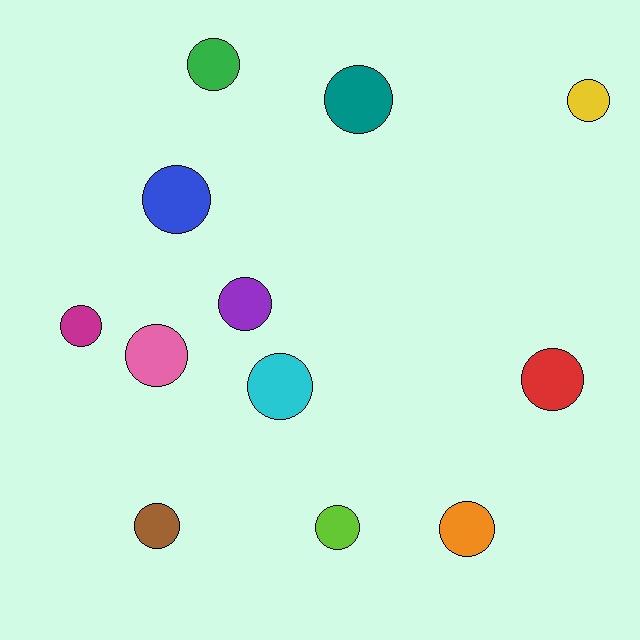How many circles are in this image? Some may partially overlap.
There are 12 circles.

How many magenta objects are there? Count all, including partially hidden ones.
There is 1 magenta object.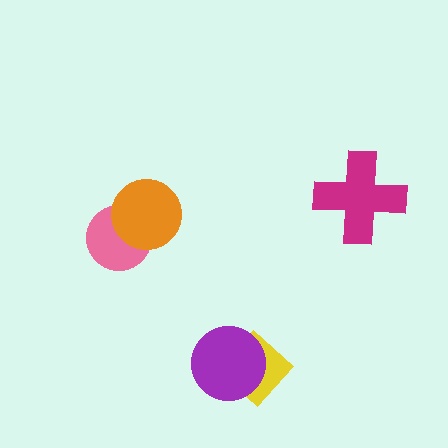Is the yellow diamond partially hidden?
Yes, it is partially covered by another shape.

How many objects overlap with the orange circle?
1 object overlaps with the orange circle.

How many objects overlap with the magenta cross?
0 objects overlap with the magenta cross.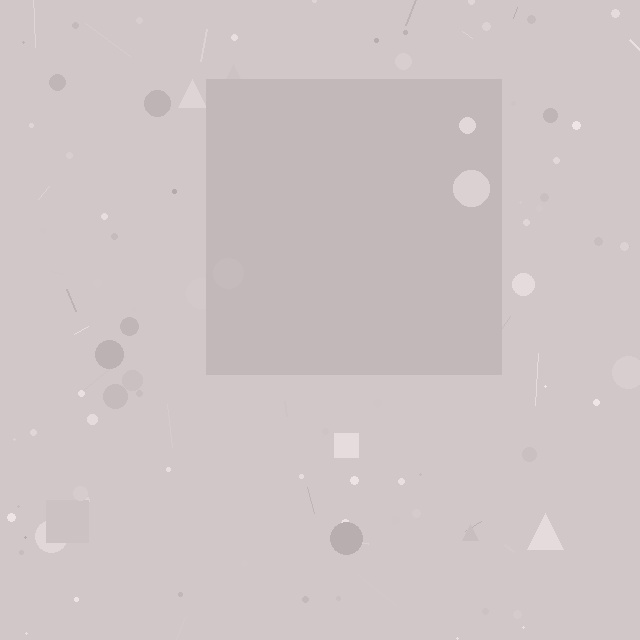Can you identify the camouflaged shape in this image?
The camouflaged shape is a square.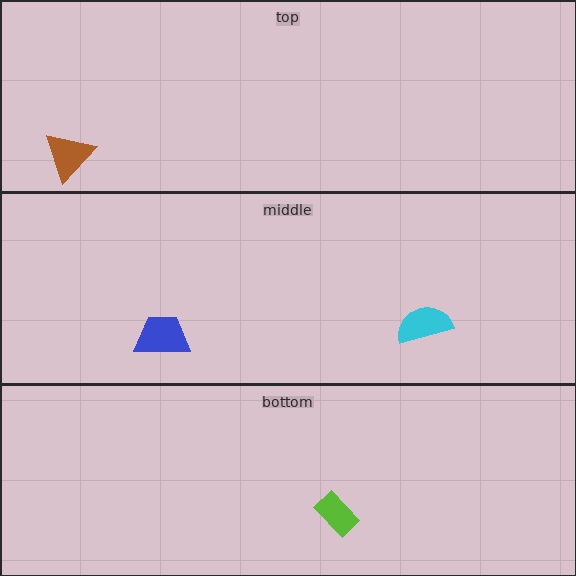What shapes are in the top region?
The brown triangle.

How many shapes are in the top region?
1.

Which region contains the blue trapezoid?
The middle region.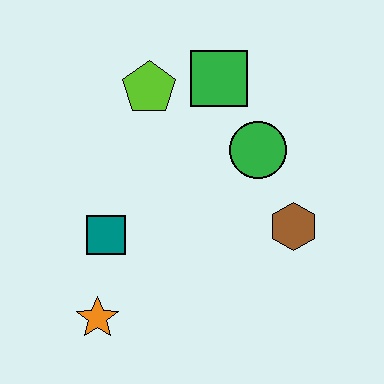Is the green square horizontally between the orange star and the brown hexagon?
Yes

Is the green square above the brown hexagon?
Yes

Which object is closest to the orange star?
The teal square is closest to the orange star.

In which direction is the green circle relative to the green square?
The green circle is below the green square.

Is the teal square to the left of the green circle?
Yes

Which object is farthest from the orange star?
The green square is farthest from the orange star.